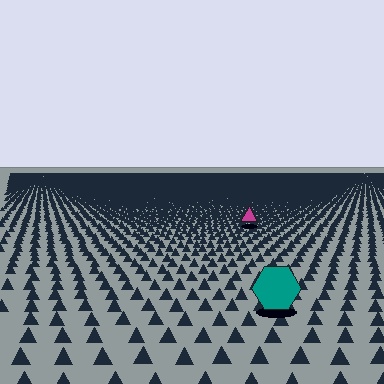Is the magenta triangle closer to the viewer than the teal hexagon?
No. The teal hexagon is closer — you can tell from the texture gradient: the ground texture is coarser near it.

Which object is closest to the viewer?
The teal hexagon is closest. The texture marks near it are larger and more spread out.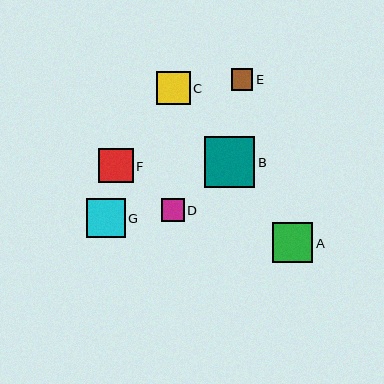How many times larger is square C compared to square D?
Square C is approximately 1.5 times the size of square D.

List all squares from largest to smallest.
From largest to smallest: B, A, G, F, C, D, E.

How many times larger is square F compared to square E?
Square F is approximately 1.6 times the size of square E.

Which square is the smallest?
Square E is the smallest with a size of approximately 22 pixels.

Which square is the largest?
Square B is the largest with a size of approximately 51 pixels.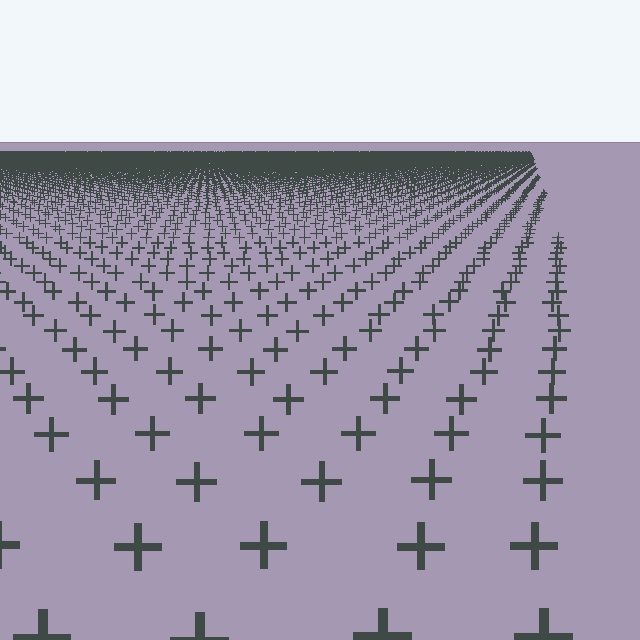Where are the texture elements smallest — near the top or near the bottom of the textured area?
Near the top.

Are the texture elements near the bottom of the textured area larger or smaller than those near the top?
Larger. Near the bottom, elements are closer to the viewer and appear at a bigger on-screen size.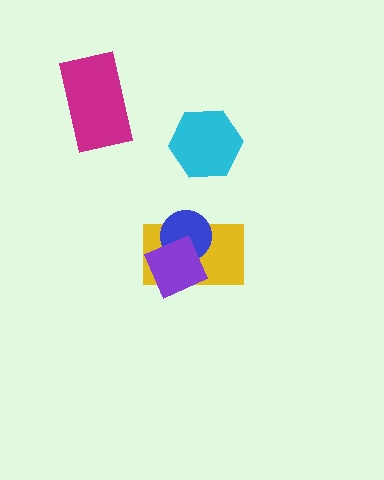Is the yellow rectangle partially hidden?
Yes, it is partially covered by another shape.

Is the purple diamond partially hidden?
No, no other shape covers it.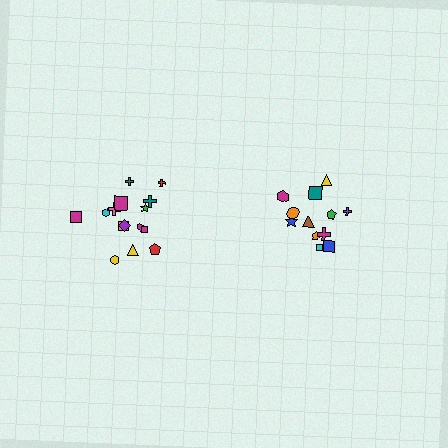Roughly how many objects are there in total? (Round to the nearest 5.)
Roughly 25 objects in total.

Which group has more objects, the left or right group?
The left group.